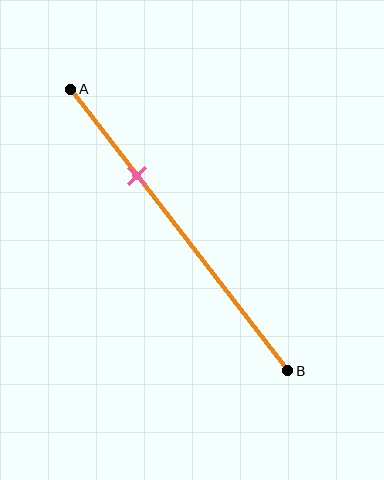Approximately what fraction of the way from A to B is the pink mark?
The pink mark is approximately 30% of the way from A to B.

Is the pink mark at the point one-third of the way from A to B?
Yes, the mark is approximately at the one-third point.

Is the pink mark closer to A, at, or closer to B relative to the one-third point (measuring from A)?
The pink mark is approximately at the one-third point of segment AB.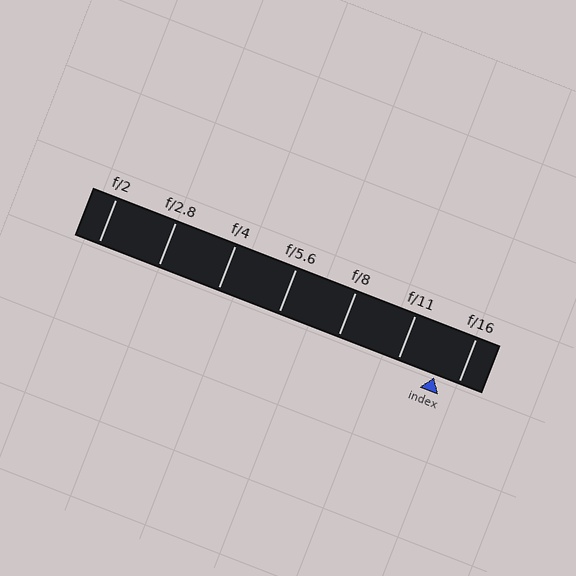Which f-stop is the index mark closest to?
The index mark is closest to f/16.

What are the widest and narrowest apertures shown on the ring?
The widest aperture shown is f/2 and the narrowest is f/16.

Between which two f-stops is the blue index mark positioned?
The index mark is between f/11 and f/16.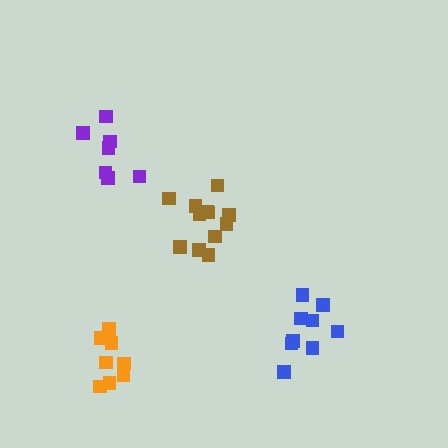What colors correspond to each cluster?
The clusters are colored: brown, orange, blue, purple.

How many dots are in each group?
Group 1: 12 dots, Group 2: 8 dots, Group 3: 9 dots, Group 4: 7 dots (36 total).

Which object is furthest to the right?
The blue cluster is rightmost.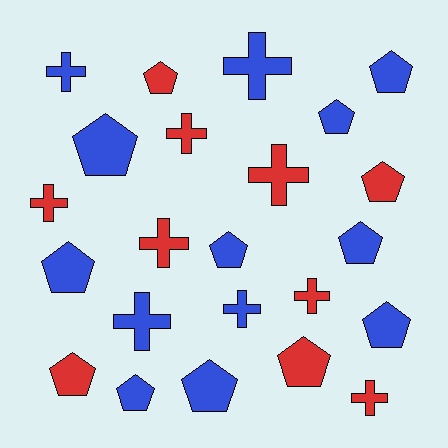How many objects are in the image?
There are 23 objects.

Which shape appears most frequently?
Pentagon, with 13 objects.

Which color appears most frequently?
Blue, with 13 objects.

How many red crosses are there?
There are 6 red crosses.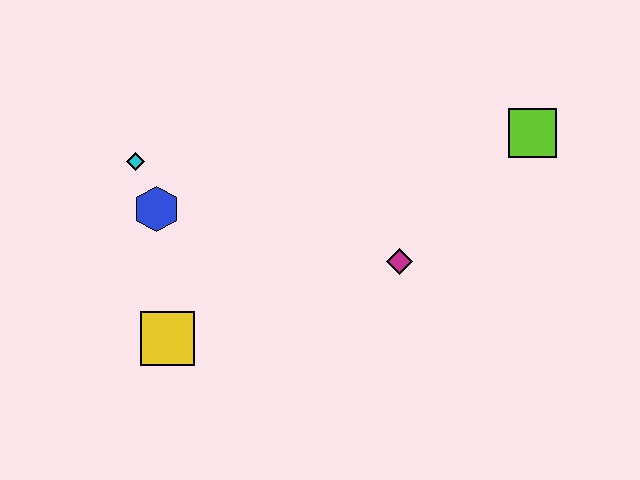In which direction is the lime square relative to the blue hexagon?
The lime square is to the right of the blue hexagon.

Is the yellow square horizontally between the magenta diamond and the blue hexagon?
Yes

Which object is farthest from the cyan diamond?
The lime square is farthest from the cyan diamond.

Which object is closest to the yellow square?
The blue hexagon is closest to the yellow square.